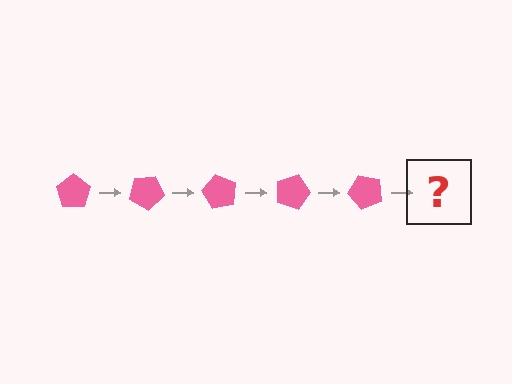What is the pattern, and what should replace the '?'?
The pattern is that the pentagon rotates 30 degrees each step. The '?' should be a pink pentagon rotated 150 degrees.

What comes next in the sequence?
The next element should be a pink pentagon rotated 150 degrees.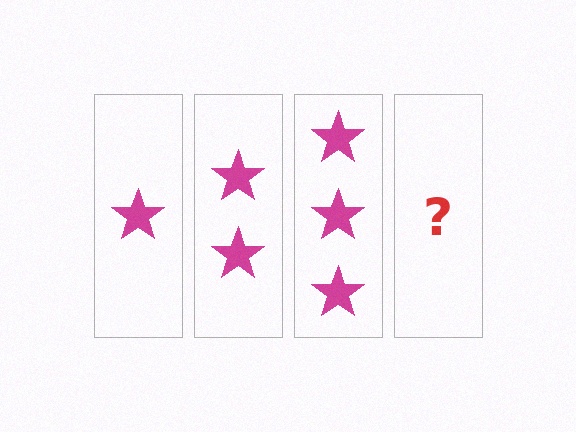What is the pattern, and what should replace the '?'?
The pattern is that each step adds one more star. The '?' should be 4 stars.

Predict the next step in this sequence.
The next step is 4 stars.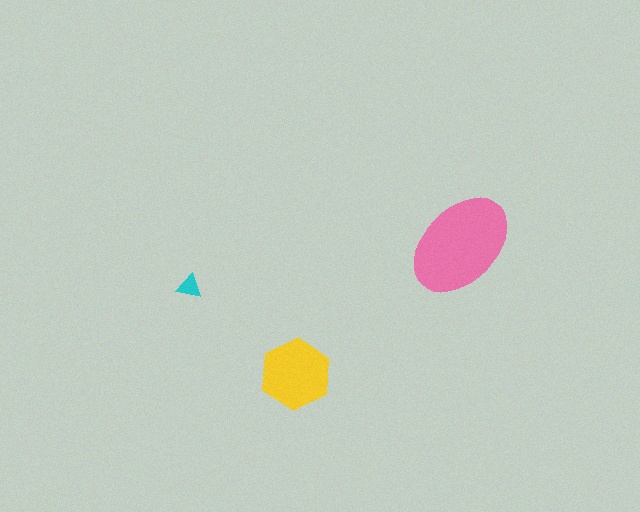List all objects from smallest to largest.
The cyan triangle, the yellow hexagon, the pink ellipse.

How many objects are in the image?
There are 3 objects in the image.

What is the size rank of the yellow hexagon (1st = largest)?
2nd.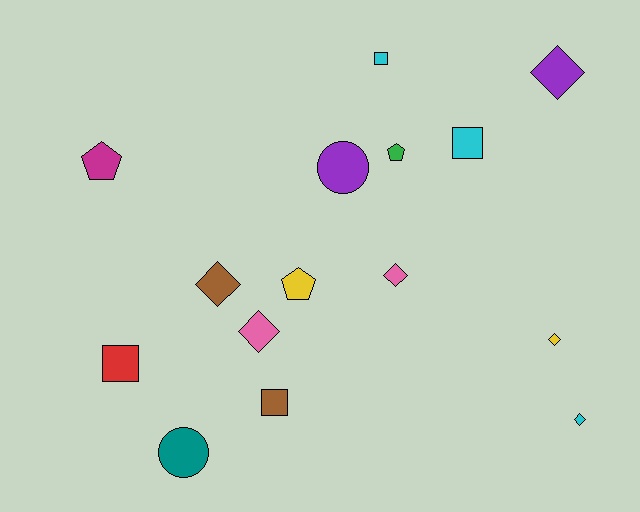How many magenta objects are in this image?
There is 1 magenta object.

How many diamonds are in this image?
There are 6 diamonds.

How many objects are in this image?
There are 15 objects.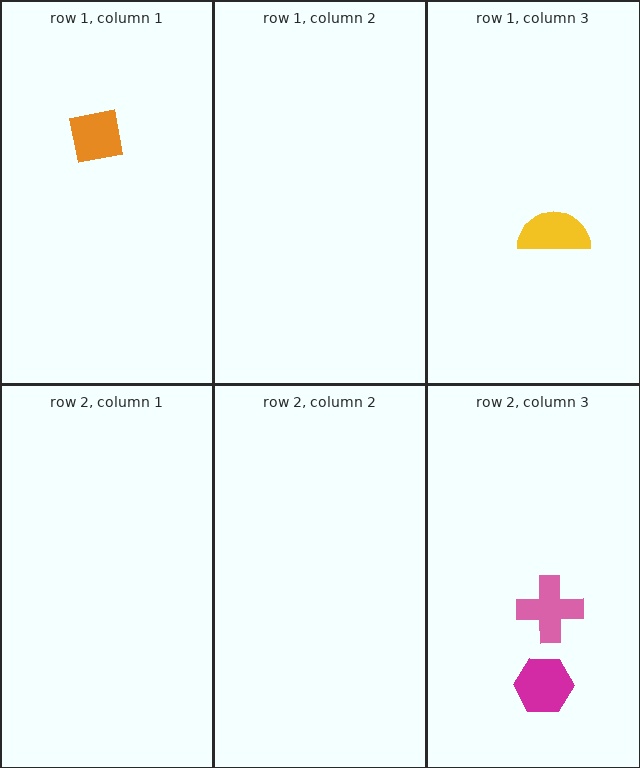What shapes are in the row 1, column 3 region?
The yellow semicircle.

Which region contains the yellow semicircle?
The row 1, column 3 region.